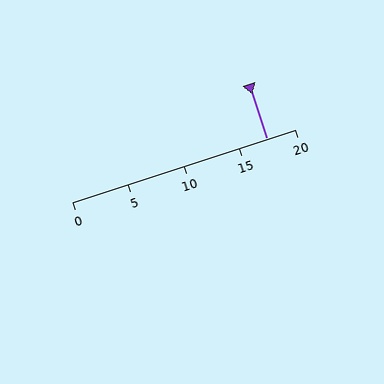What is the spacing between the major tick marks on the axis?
The major ticks are spaced 5 apart.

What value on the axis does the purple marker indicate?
The marker indicates approximately 17.5.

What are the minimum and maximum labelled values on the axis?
The axis runs from 0 to 20.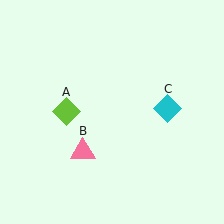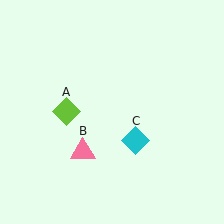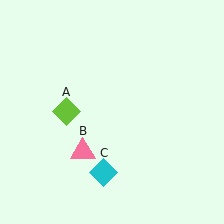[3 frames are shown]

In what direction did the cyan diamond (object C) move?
The cyan diamond (object C) moved down and to the left.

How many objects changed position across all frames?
1 object changed position: cyan diamond (object C).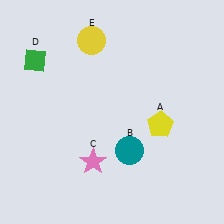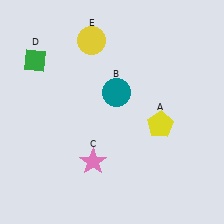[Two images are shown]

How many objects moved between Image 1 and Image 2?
1 object moved between the two images.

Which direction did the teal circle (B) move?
The teal circle (B) moved up.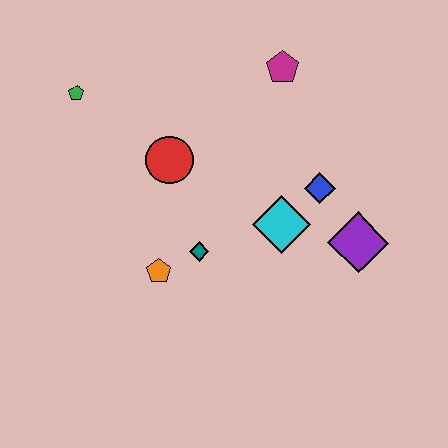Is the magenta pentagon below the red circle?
No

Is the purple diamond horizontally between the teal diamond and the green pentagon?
No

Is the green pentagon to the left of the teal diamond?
Yes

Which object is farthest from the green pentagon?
The purple diamond is farthest from the green pentagon.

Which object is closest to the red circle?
The teal diamond is closest to the red circle.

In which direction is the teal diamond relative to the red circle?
The teal diamond is below the red circle.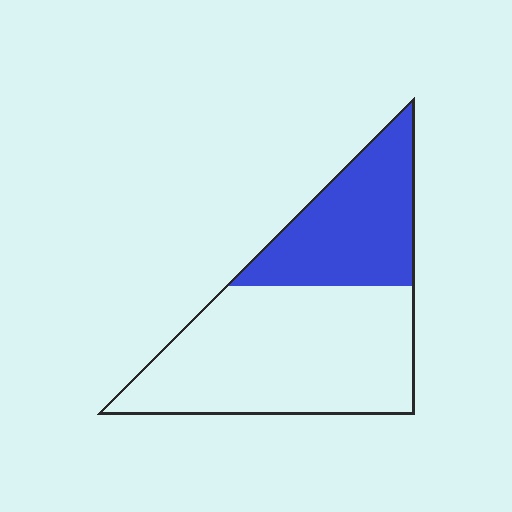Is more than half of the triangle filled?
No.